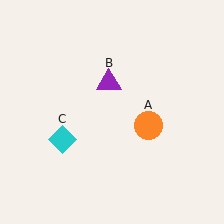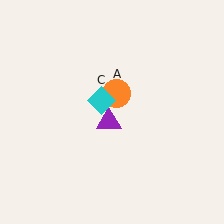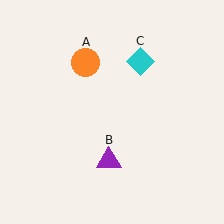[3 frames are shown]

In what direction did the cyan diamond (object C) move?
The cyan diamond (object C) moved up and to the right.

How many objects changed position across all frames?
3 objects changed position: orange circle (object A), purple triangle (object B), cyan diamond (object C).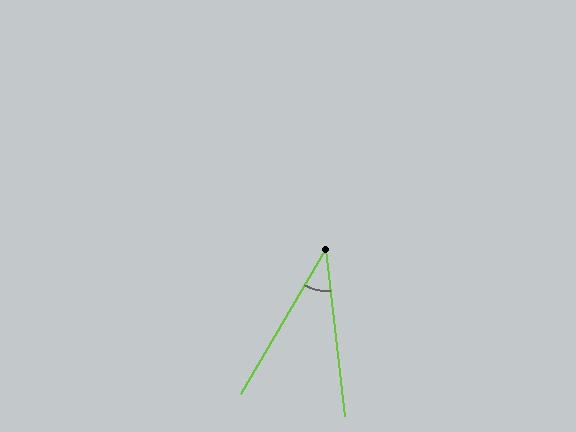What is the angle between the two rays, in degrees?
Approximately 37 degrees.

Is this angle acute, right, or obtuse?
It is acute.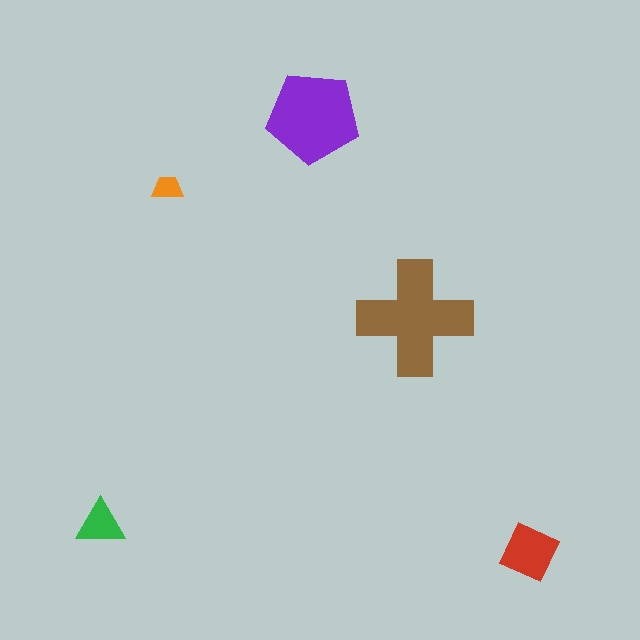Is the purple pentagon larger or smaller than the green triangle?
Larger.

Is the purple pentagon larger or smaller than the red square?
Larger.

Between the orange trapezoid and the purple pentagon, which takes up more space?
The purple pentagon.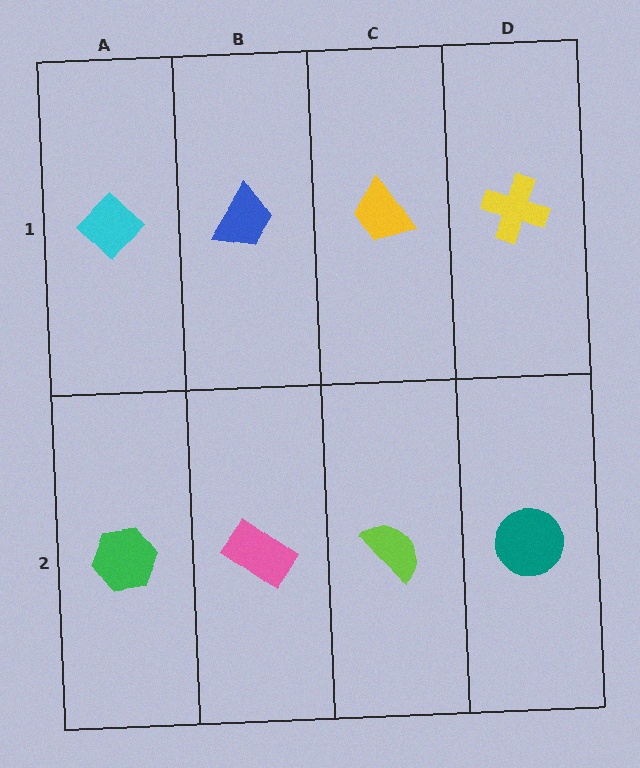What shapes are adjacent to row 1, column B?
A pink rectangle (row 2, column B), a cyan diamond (row 1, column A), a yellow trapezoid (row 1, column C).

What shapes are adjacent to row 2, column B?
A blue trapezoid (row 1, column B), a green hexagon (row 2, column A), a lime semicircle (row 2, column C).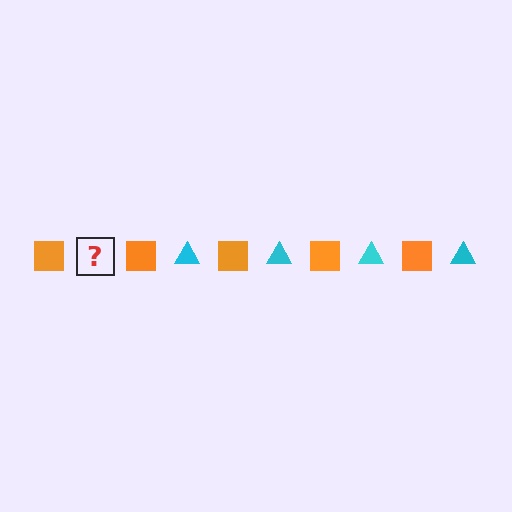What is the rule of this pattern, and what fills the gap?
The rule is that the pattern alternates between orange square and cyan triangle. The gap should be filled with a cyan triangle.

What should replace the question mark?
The question mark should be replaced with a cyan triangle.